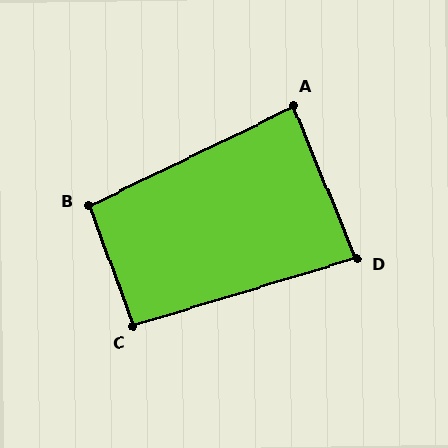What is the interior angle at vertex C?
Approximately 93 degrees (approximately right).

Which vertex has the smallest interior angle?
D, at approximately 84 degrees.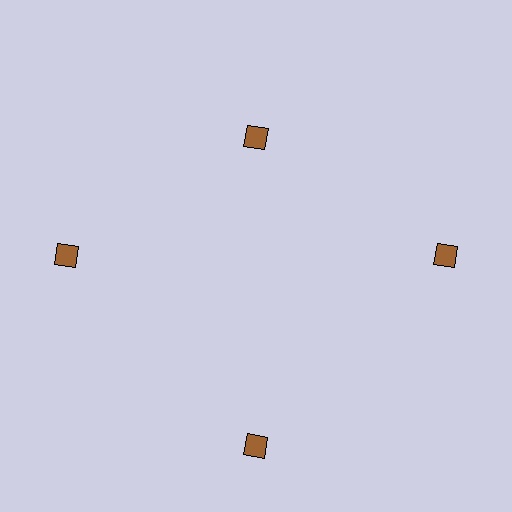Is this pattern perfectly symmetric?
No. The 4 brown diamonds are arranged in a ring, but one element near the 12 o'clock position is pulled inward toward the center, breaking the 4-fold rotational symmetry.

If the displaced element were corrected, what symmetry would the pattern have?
It would have 4-fold rotational symmetry — the pattern would map onto itself every 90 degrees.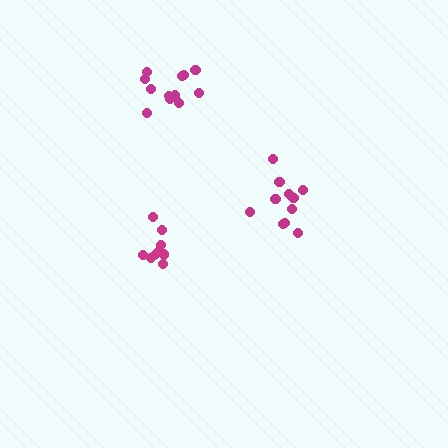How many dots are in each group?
Group 1: 11 dots, Group 2: 13 dots, Group 3: 9 dots (33 total).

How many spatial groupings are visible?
There are 3 spatial groupings.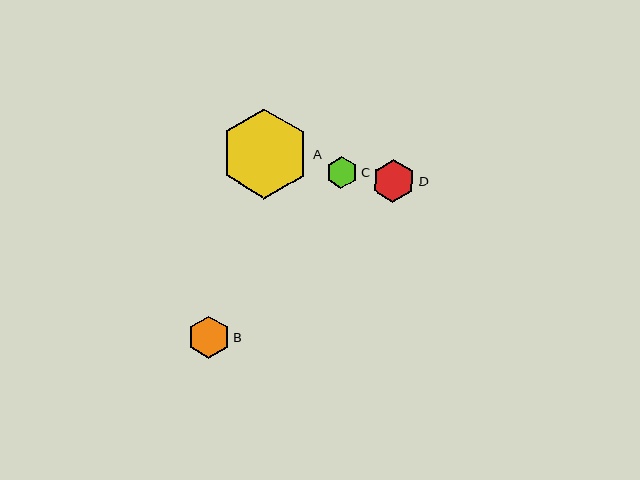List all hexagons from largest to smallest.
From largest to smallest: A, D, B, C.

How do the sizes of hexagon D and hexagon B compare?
Hexagon D and hexagon B are approximately the same size.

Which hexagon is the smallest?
Hexagon C is the smallest with a size of approximately 31 pixels.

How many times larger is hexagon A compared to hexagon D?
Hexagon A is approximately 2.1 times the size of hexagon D.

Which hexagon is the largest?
Hexagon A is the largest with a size of approximately 90 pixels.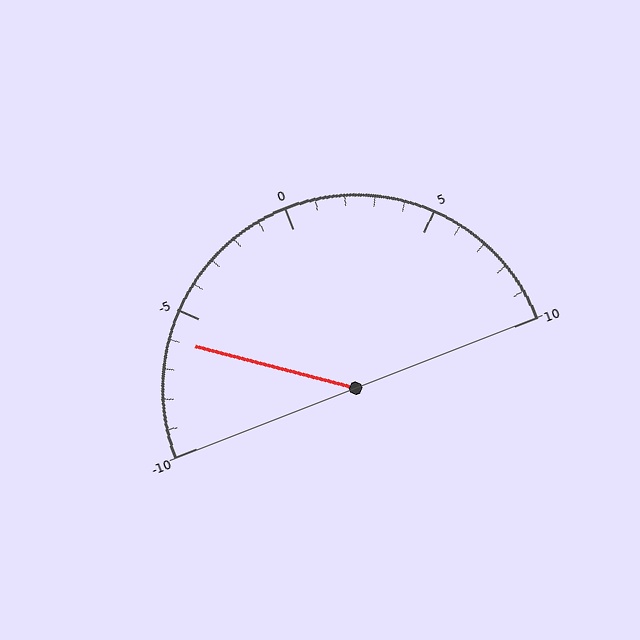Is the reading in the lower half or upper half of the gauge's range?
The reading is in the lower half of the range (-10 to 10).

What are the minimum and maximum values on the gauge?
The gauge ranges from -10 to 10.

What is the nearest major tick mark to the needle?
The nearest major tick mark is -5.